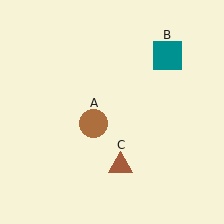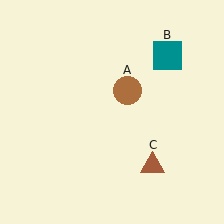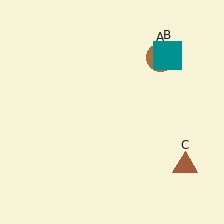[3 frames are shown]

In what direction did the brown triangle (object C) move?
The brown triangle (object C) moved right.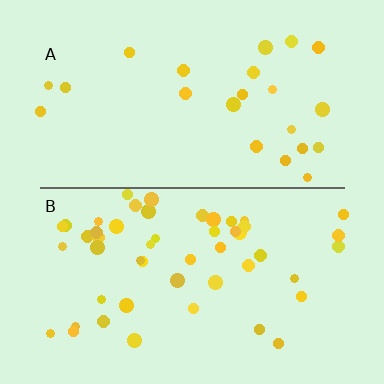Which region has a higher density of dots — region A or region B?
B (the bottom).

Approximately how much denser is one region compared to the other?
Approximately 2.2× — region B over region A.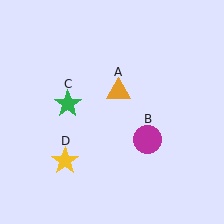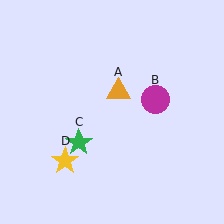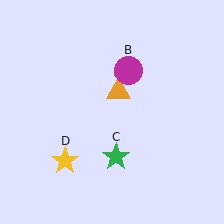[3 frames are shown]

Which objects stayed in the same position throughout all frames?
Orange triangle (object A) and yellow star (object D) remained stationary.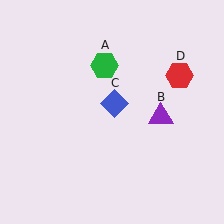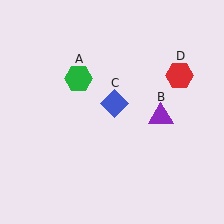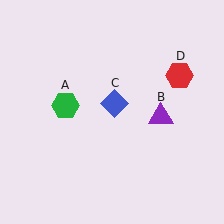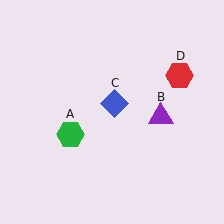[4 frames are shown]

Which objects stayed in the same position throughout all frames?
Purple triangle (object B) and blue diamond (object C) and red hexagon (object D) remained stationary.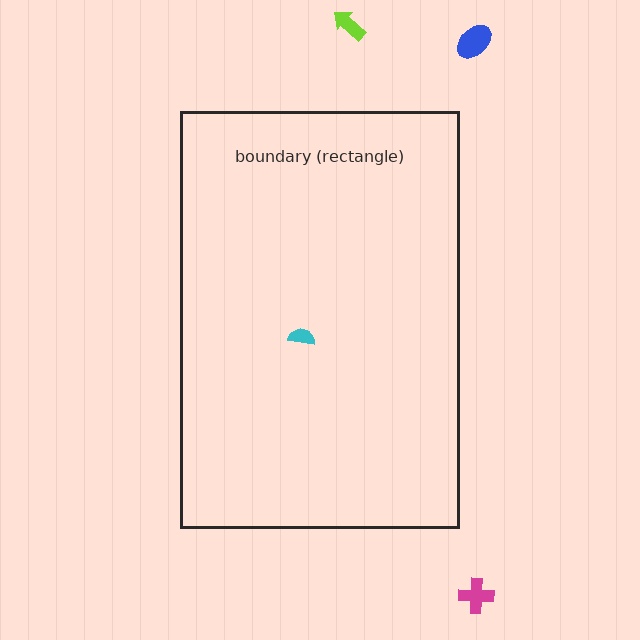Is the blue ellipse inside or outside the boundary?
Outside.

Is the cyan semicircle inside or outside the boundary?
Inside.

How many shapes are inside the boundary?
1 inside, 3 outside.